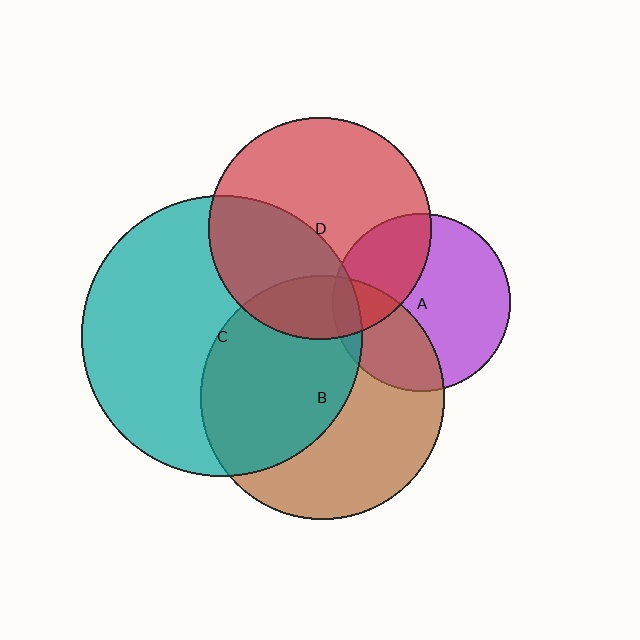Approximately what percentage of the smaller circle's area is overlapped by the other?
Approximately 10%.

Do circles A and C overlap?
Yes.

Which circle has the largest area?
Circle C (teal).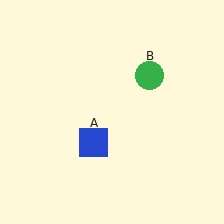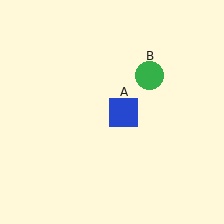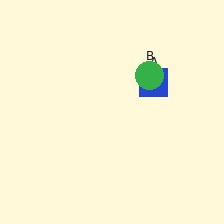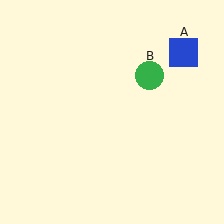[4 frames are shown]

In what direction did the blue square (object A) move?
The blue square (object A) moved up and to the right.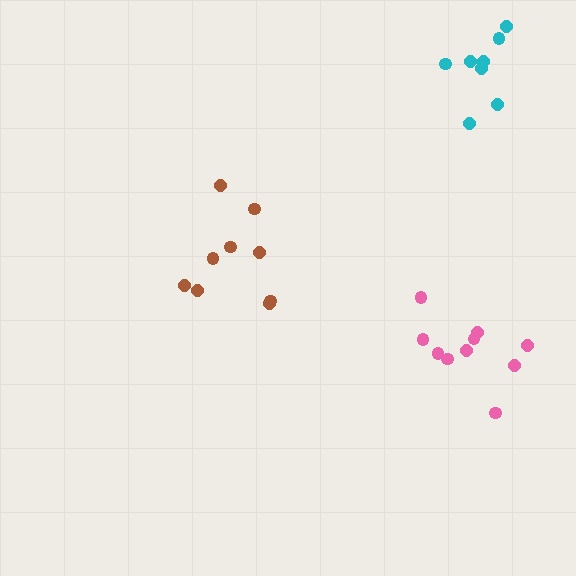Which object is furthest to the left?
The brown cluster is leftmost.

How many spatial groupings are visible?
There are 3 spatial groupings.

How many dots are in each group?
Group 1: 9 dots, Group 2: 10 dots, Group 3: 8 dots (27 total).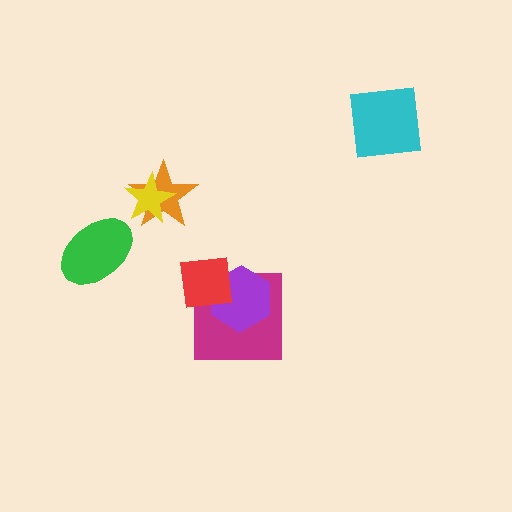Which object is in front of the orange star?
The yellow star is in front of the orange star.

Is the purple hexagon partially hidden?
Yes, it is partially covered by another shape.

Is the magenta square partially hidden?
Yes, it is partially covered by another shape.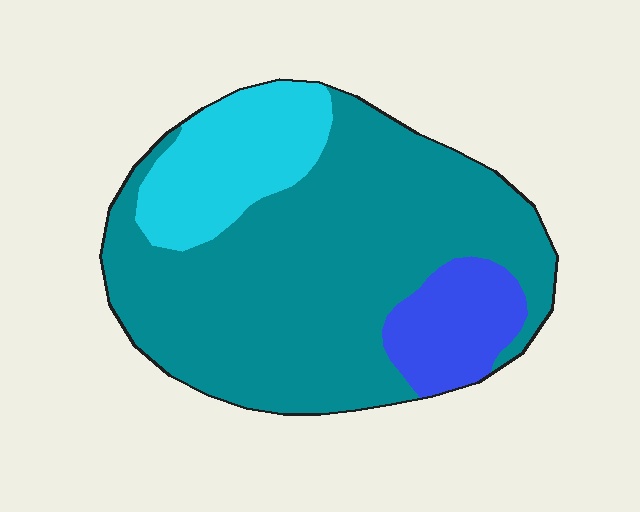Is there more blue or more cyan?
Cyan.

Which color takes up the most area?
Teal, at roughly 70%.